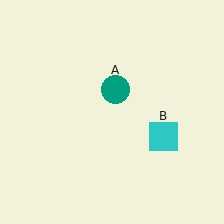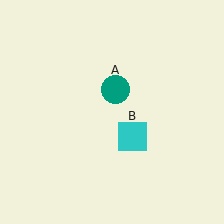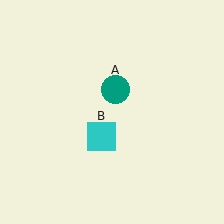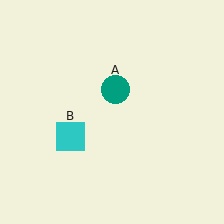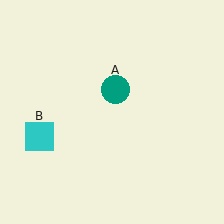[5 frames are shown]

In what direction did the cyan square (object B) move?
The cyan square (object B) moved left.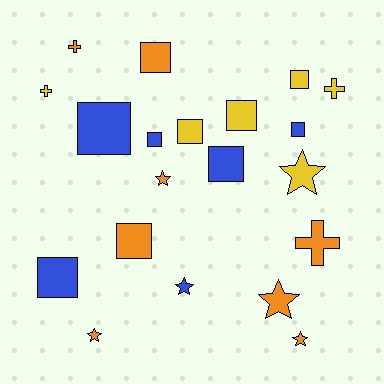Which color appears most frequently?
Orange, with 8 objects.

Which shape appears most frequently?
Square, with 10 objects.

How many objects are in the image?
There are 20 objects.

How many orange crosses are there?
There are 2 orange crosses.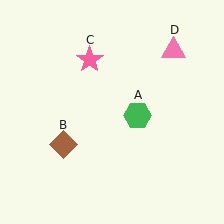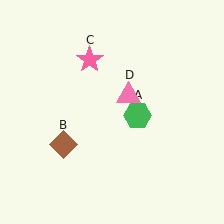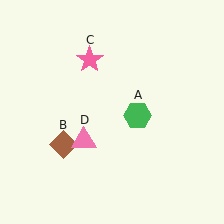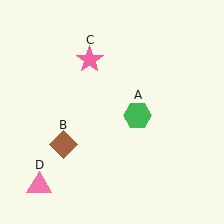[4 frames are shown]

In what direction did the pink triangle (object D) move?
The pink triangle (object D) moved down and to the left.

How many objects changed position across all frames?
1 object changed position: pink triangle (object D).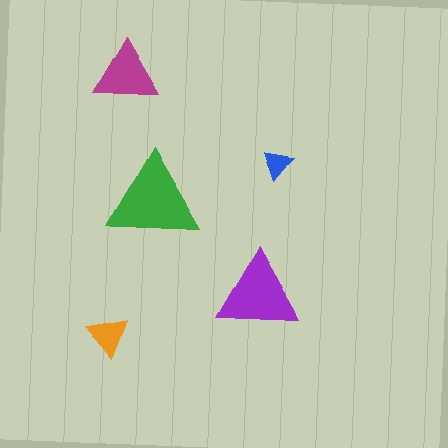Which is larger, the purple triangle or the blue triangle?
The purple one.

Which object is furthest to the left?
The orange triangle is leftmost.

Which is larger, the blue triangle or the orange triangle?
The orange one.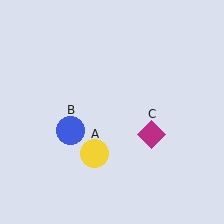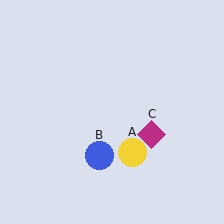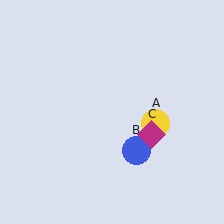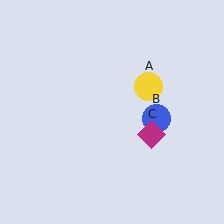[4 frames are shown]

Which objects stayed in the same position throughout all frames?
Magenta diamond (object C) remained stationary.